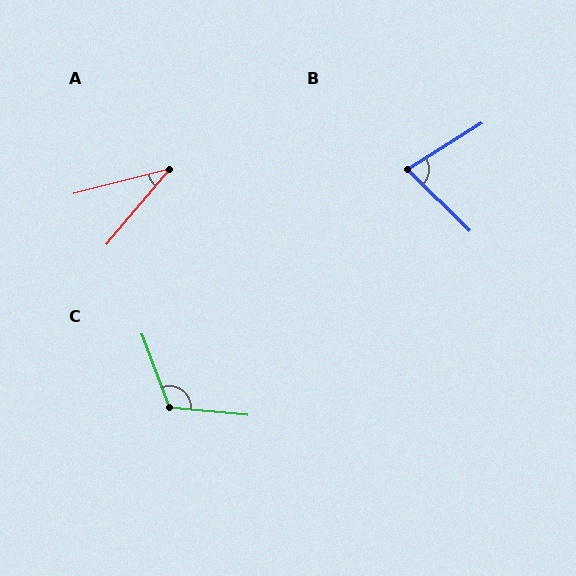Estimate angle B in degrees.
Approximately 77 degrees.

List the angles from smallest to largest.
A (36°), B (77°), C (116°).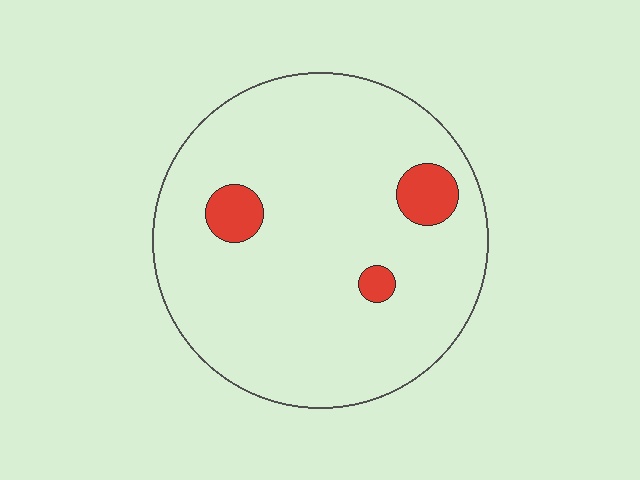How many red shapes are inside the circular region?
3.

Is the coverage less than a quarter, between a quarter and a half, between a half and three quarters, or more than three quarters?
Less than a quarter.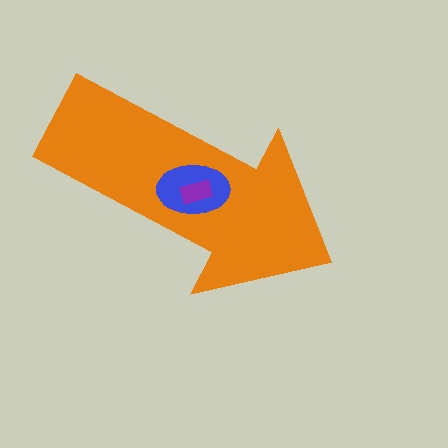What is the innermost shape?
The purple rectangle.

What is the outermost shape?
The orange arrow.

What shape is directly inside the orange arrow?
The blue ellipse.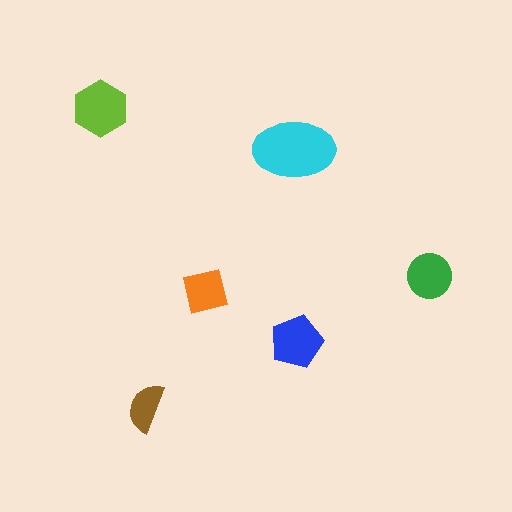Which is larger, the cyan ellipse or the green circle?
The cyan ellipse.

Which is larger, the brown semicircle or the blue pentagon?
The blue pentagon.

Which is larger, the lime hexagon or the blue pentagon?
The lime hexagon.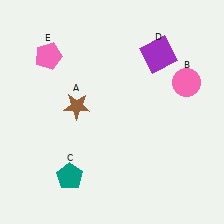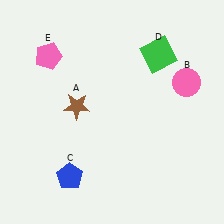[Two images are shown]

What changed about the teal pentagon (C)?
In Image 1, C is teal. In Image 2, it changed to blue.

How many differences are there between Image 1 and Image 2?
There are 2 differences between the two images.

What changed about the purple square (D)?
In Image 1, D is purple. In Image 2, it changed to green.